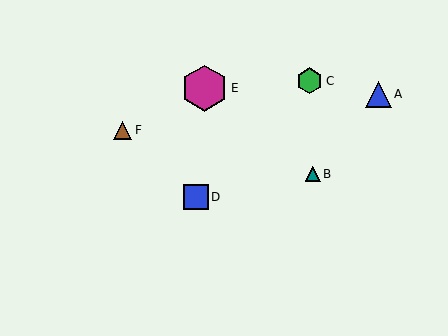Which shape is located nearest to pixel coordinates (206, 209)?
The blue square (labeled D) at (196, 197) is nearest to that location.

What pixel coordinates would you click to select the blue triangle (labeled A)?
Click at (378, 94) to select the blue triangle A.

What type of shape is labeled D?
Shape D is a blue square.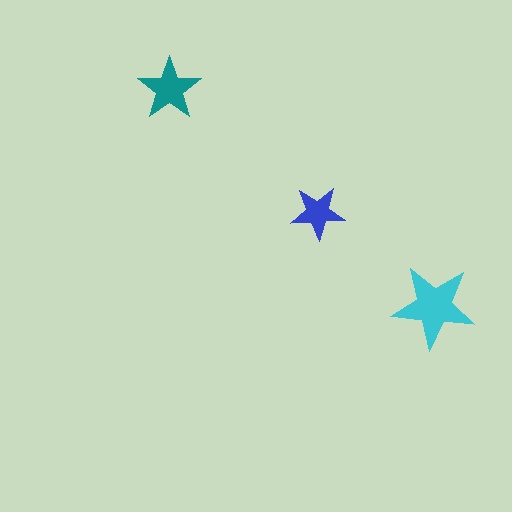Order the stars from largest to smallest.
the cyan one, the teal one, the blue one.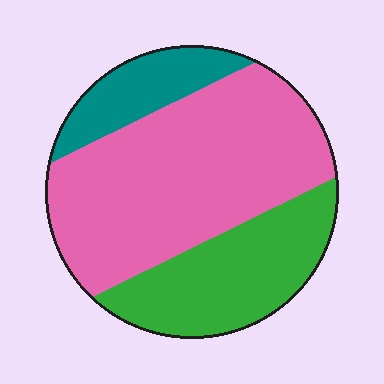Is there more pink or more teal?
Pink.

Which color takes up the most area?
Pink, at roughly 55%.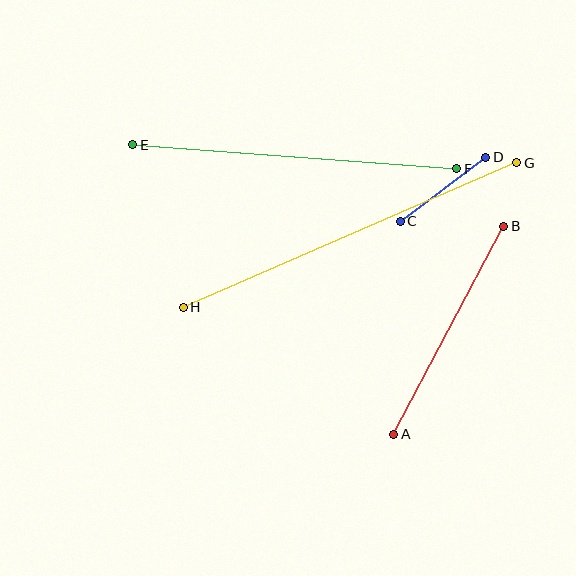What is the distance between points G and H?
The distance is approximately 364 pixels.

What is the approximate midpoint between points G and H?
The midpoint is at approximately (350, 235) pixels.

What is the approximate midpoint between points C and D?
The midpoint is at approximately (443, 189) pixels.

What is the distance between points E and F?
The distance is approximately 325 pixels.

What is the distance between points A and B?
The distance is approximately 236 pixels.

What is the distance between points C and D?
The distance is approximately 107 pixels.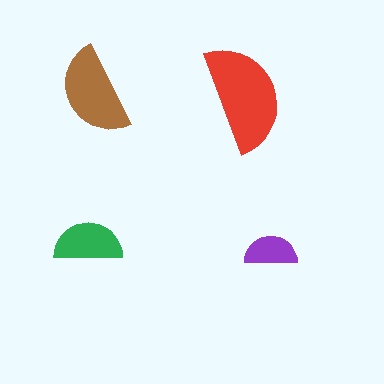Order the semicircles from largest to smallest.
the red one, the brown one, the green one, the purple one.